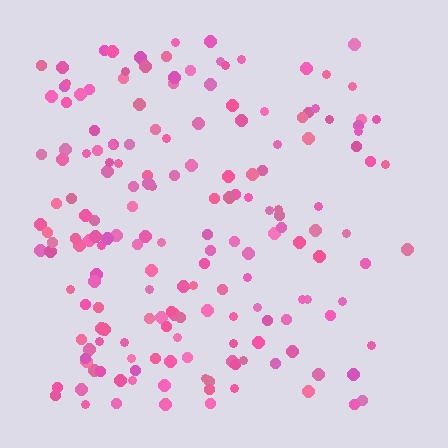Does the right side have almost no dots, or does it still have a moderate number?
Still a moderate number, just noticeably fewer than the left.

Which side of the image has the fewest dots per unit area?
The right.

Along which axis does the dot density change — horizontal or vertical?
Horizontal.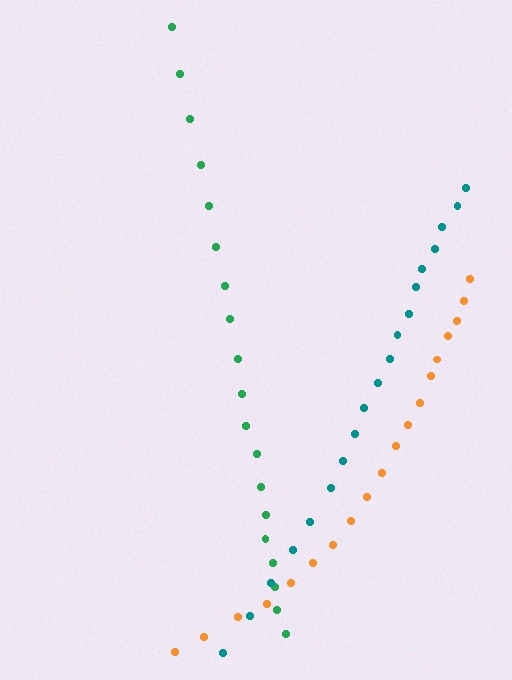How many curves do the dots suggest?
There are 3 distinct paths.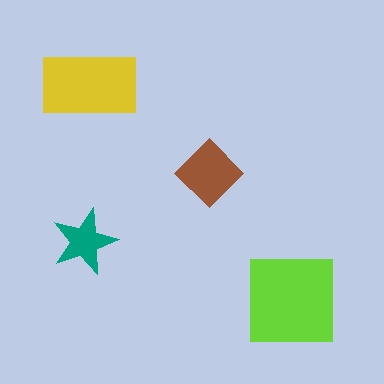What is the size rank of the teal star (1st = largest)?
4th.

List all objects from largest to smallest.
The lime square, the yellow rectangle, the brown diamond, the teal star.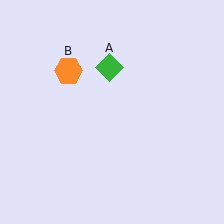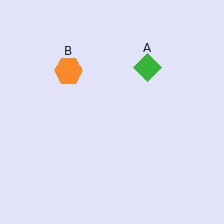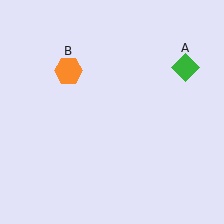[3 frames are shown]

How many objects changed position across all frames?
1 object changed position: green diamond (object A).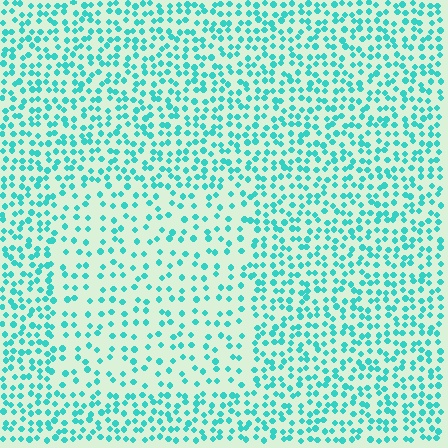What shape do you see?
I see a rectangle.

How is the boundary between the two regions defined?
The boundary is defined by a change in element density (approximately 1.8x ratio). All elements are the same color, size, and shape.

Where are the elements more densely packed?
The elements are more densely packed outside the rectangle boundary.